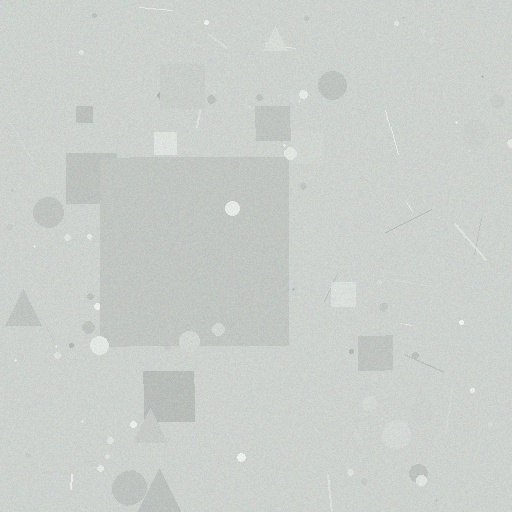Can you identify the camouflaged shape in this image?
The camouflaged shape is a square.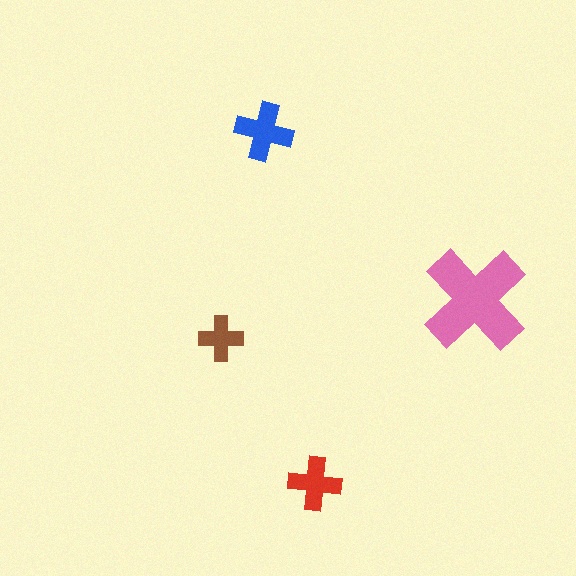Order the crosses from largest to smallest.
the pink one, the blue one, the red one, the brown one.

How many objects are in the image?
There are 4 objects in the image.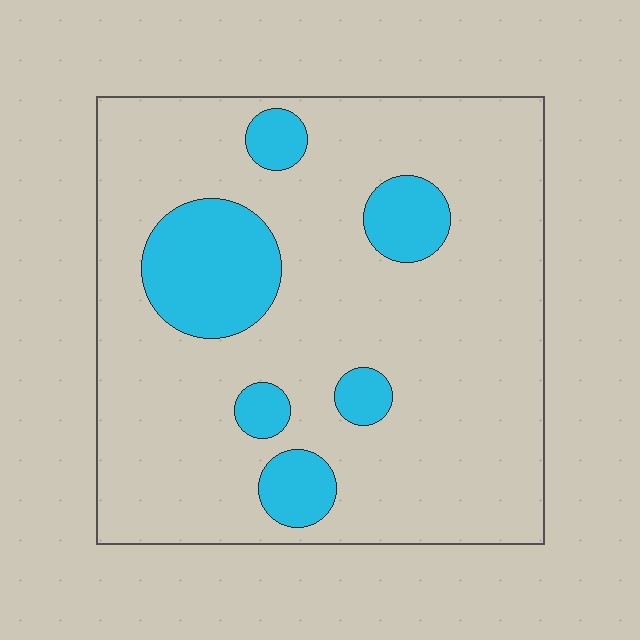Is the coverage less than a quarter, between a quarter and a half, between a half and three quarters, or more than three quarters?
Less than a quarter.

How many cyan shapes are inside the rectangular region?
6.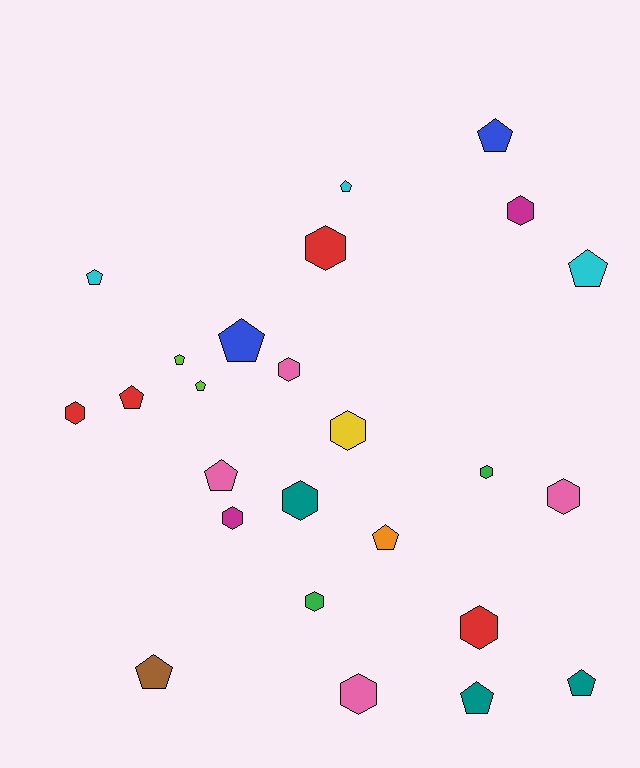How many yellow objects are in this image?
There is 1 yellow object.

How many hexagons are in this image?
There are 12 hexagons.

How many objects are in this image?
There are 25 objects.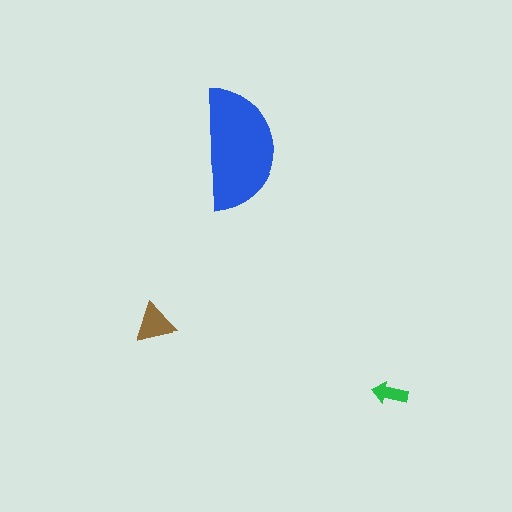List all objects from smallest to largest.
The green arrow, the brown triangle, the blue semicircle.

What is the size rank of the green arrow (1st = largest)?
3rd.